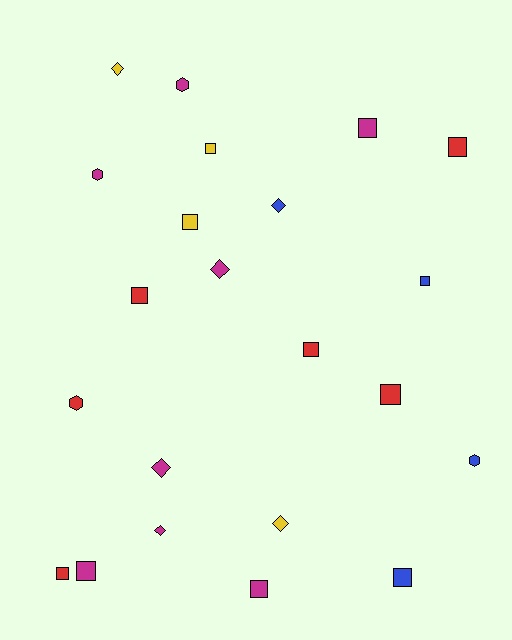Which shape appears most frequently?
Square, with 12 objects.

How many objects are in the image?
There are 22 objects.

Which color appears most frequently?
Magenta, with 8 objects.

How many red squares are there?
There are 5 red squares.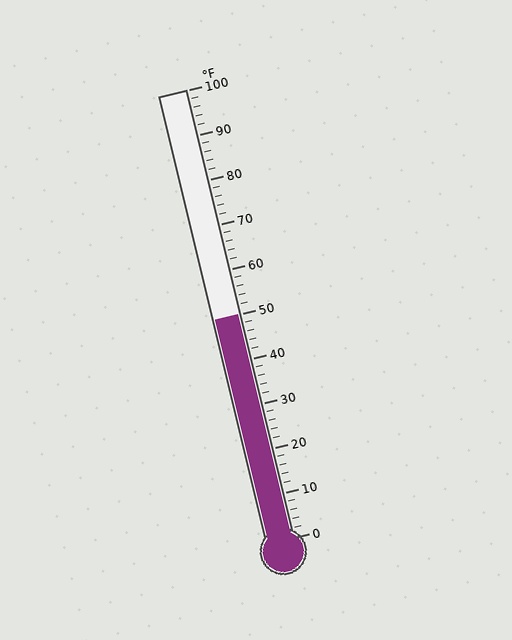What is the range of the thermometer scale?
The thermometer scale ranges from 0°F to 100°F.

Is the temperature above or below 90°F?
The temperature is below 90°F.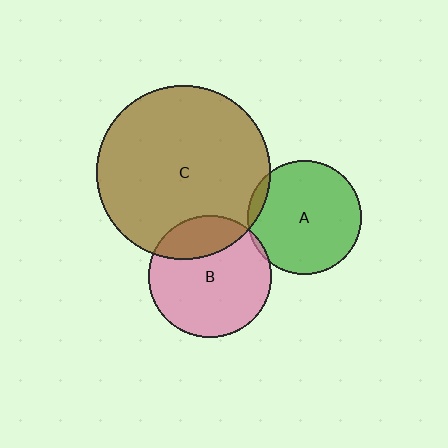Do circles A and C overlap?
Yes.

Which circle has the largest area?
Circle C (brown).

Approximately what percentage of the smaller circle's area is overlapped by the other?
Approximately 5%.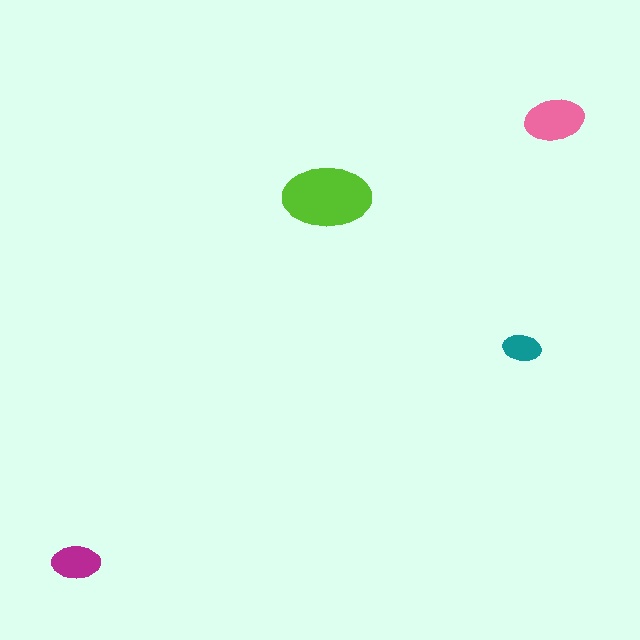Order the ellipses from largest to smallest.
the lime one, the pink one, the magenta one, the teal one.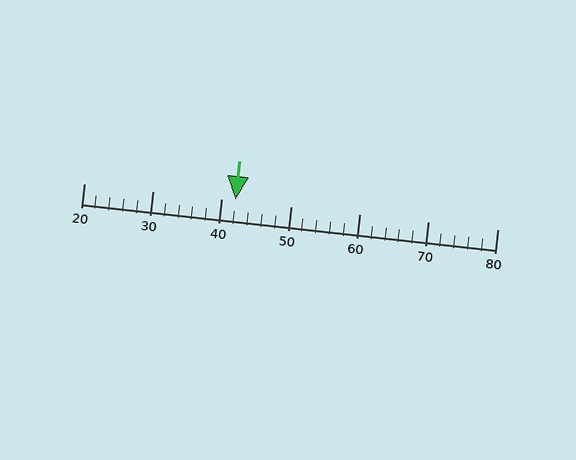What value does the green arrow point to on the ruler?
The green arrow points to approximately 42.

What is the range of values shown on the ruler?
The ruler shows values from 20 to 80.